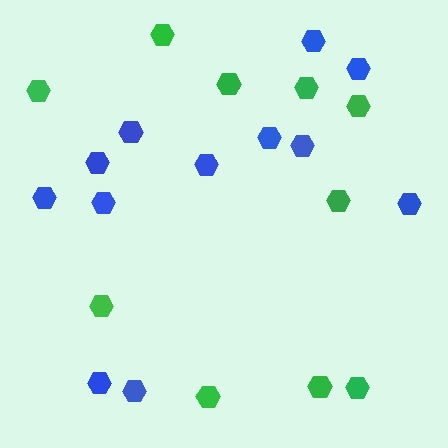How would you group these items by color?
There are 2 groups: one group of green hexagons (10) and one group of blue hexagons (12).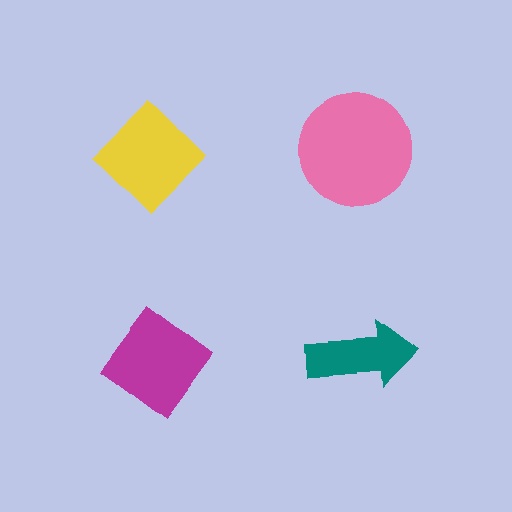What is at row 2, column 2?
A teal arrow.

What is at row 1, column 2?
A pink circle.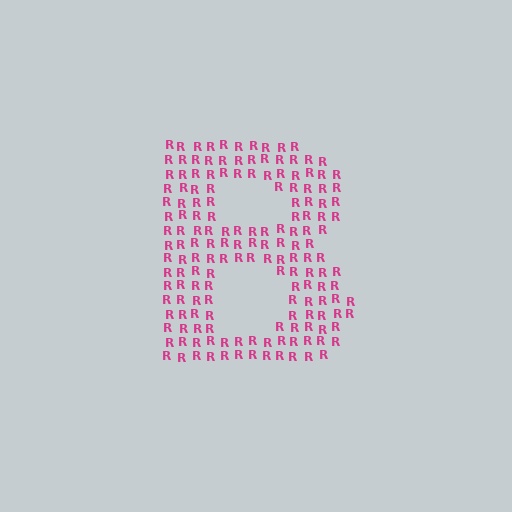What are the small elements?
The small elements are letter R's.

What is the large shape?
The large shape is the letter B.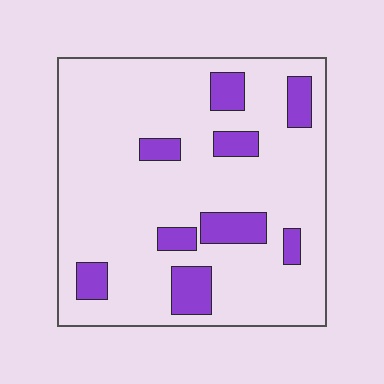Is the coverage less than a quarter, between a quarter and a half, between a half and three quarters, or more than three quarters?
Less than a quarter.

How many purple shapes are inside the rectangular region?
9.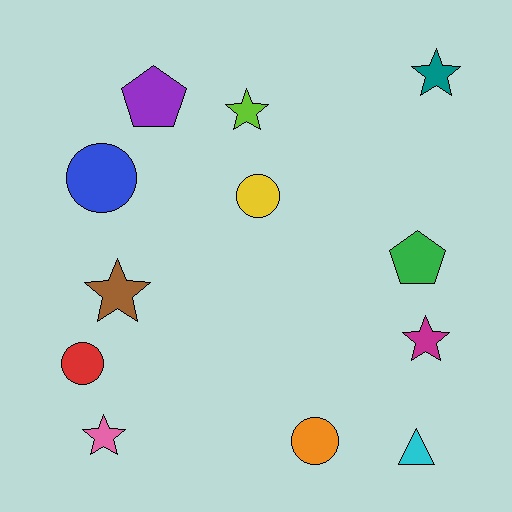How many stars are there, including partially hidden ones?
There are 5 stars.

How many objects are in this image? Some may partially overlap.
There are 12 objects.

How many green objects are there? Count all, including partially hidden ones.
There is 1 green object.